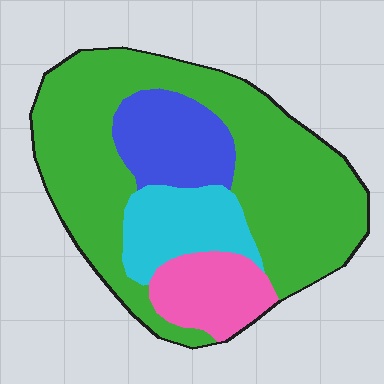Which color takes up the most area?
Green, at roughly 60%.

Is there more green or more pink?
Green.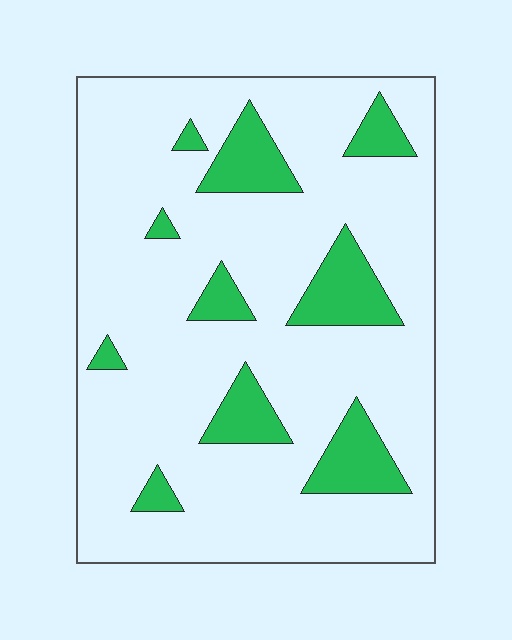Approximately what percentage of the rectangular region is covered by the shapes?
Approximately 15%.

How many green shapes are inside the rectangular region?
10.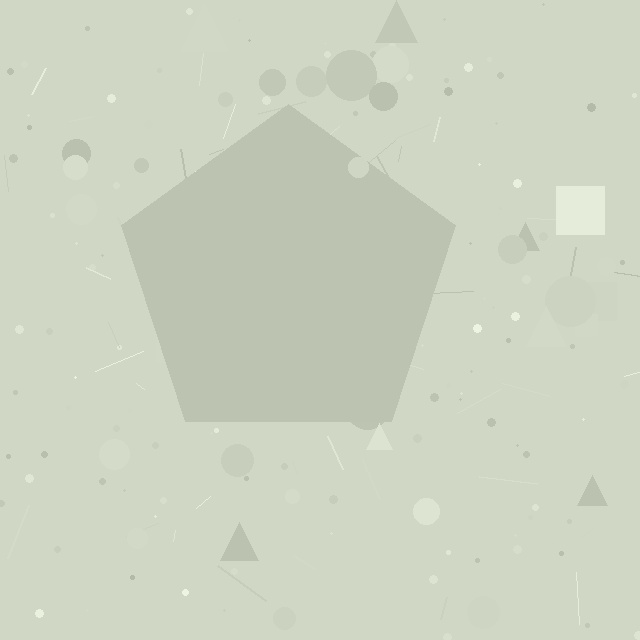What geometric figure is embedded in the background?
A pentagon is embedded in the background.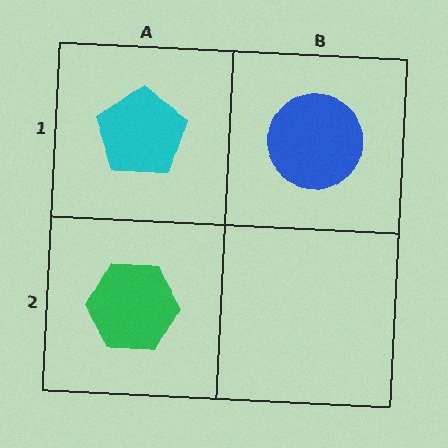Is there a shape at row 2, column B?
No, that cell is empty.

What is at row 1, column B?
A blue circle.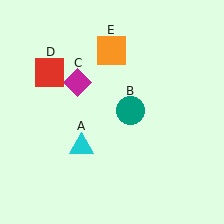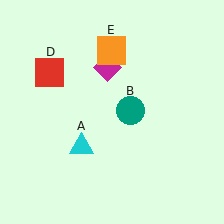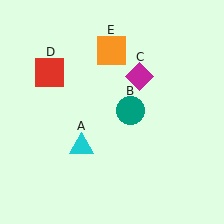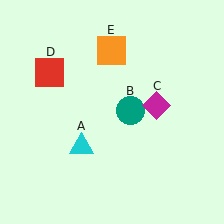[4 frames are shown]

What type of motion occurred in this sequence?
The magenta diamond (object C) rotated clockwise around the center of the scene.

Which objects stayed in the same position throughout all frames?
Cyan triangle (object A) and teal circle (object B) and red square (object D) and orange square (object E) remained stationary.